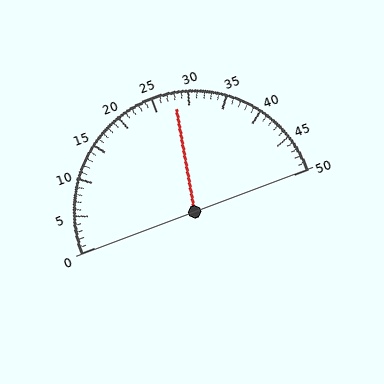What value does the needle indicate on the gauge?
The needle indicates approximately 28.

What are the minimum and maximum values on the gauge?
The gauge ranges from 0 to 50.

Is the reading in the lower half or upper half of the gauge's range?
The reading is in the upper half of the range (0 to 50).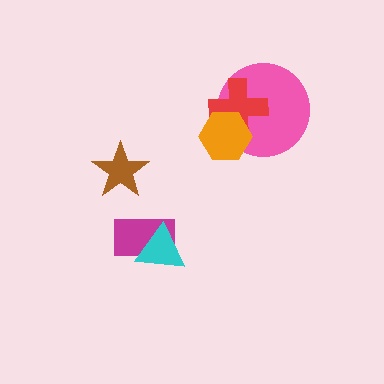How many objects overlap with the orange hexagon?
2 objects overlap with the orange hexagon.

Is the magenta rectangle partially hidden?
Yes, it is partially covered by another shape.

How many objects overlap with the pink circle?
2 objects overlap with the pink circle.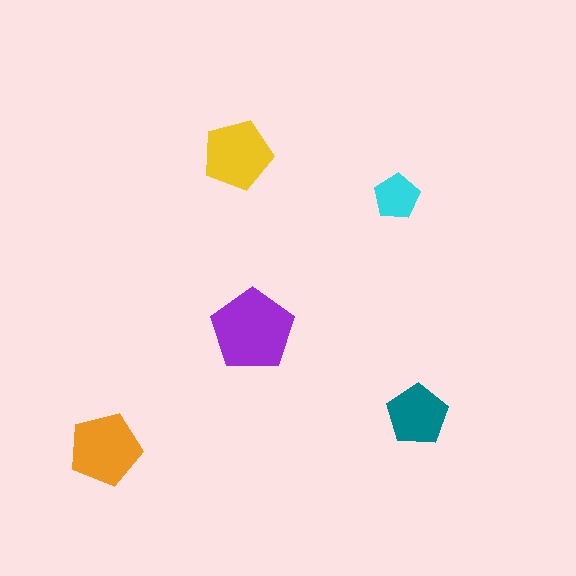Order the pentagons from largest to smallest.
the purple one, the orange one, the yellow one, the teal one, the cyan one.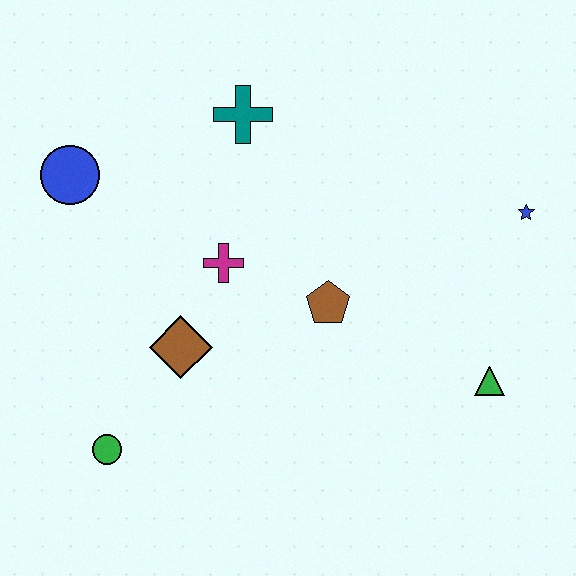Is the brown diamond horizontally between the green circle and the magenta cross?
Yes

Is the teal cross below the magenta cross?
No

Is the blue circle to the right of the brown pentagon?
No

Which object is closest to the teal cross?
The magenta cross is closest to the teal cross.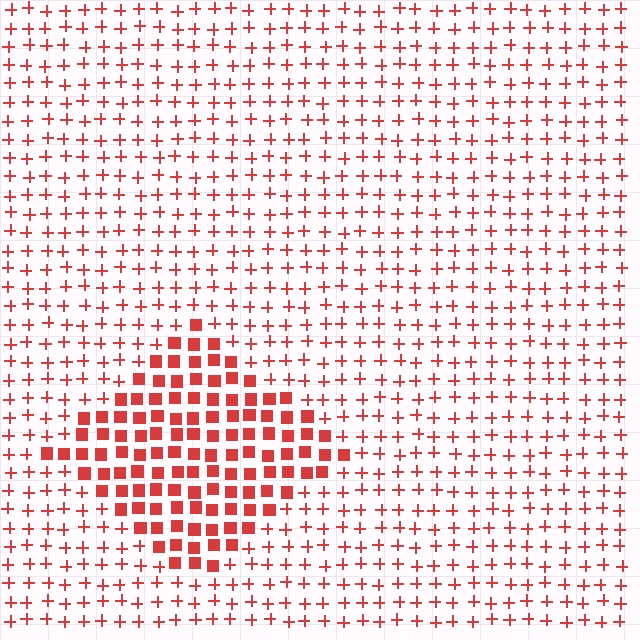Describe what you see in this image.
The image is filled with small red elements arranged in a uniform grid. A diamond-shaped region contains squares, while the surrounding area contains plus signs. The boundary is defined purely by the change in element shape.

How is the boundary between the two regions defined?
The boundary is defined by a change in element shape: squares inside vs. plus signs outside. All elements share the same color and spacing.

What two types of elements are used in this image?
The image uses squares inside the diamond region and plus signs outside it.